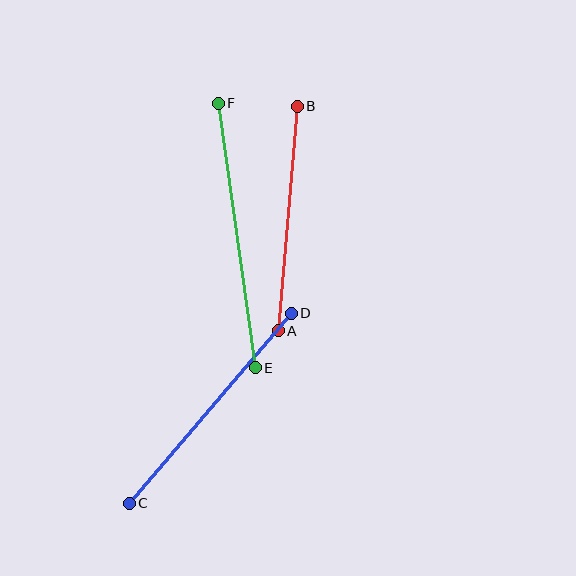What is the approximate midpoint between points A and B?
The midpoint is at approximately (288, 218) pixels.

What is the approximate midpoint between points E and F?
The midpoint is at approximately (237, 236) pixels.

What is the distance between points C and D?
The distance is approximately 250 pixels.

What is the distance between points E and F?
The distance is approximately 267 pixels.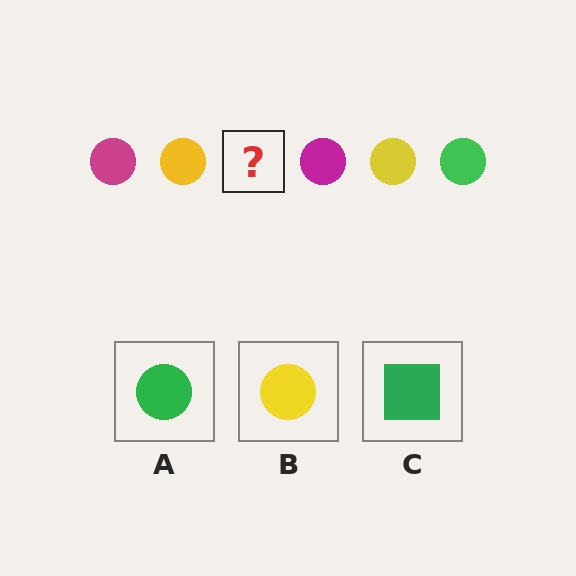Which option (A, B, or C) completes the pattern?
A.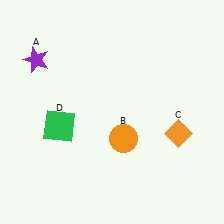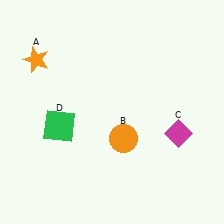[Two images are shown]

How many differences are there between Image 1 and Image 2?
There are 2 differences between the two images.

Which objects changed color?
A changed from purple to orange. C changed from orange to magenta.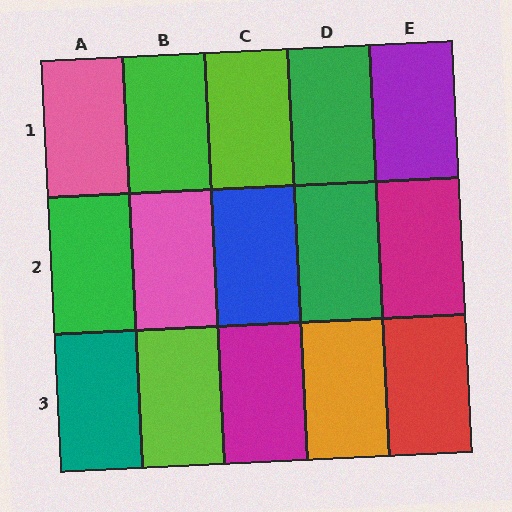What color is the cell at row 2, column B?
Pink.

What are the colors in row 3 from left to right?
Teal, lime, magenta, orange, red.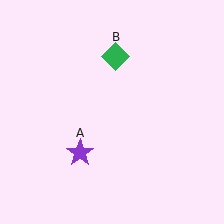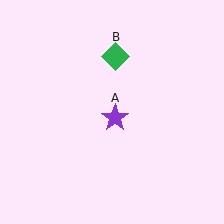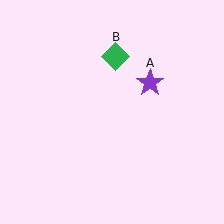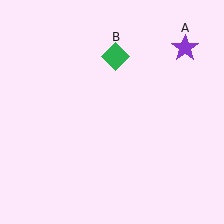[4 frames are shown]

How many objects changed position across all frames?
1 object changed position: purple star (object A).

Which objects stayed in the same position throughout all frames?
Green diamond (object B) remained stationary.